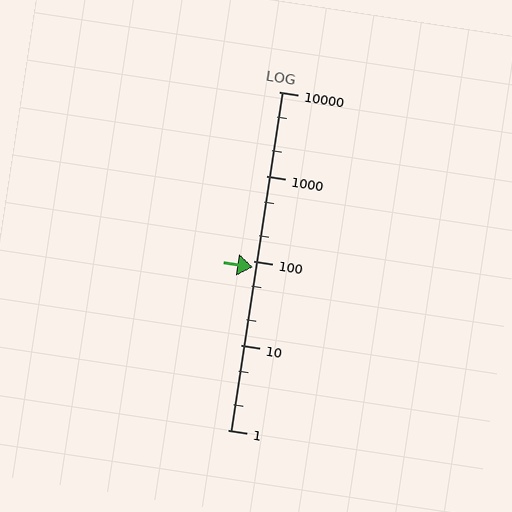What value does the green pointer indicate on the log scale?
The pointer indicates approximately 85.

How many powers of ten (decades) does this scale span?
The scale spans 4 decades, from 1 to 10000.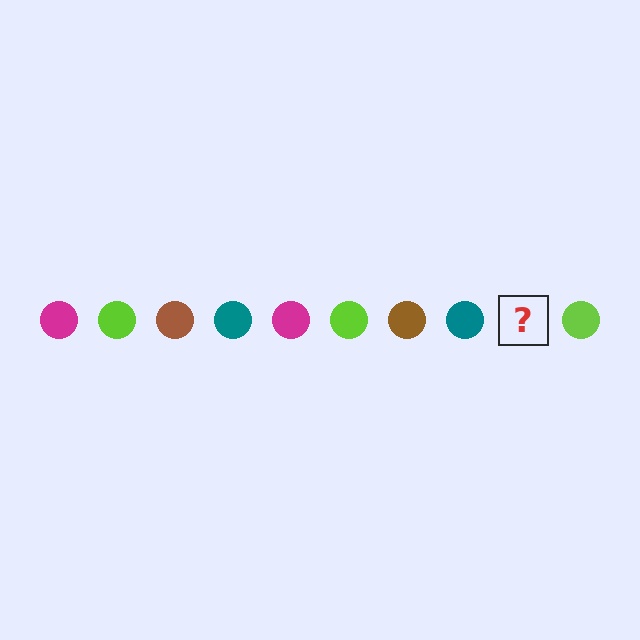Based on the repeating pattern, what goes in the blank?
The blank should be a magenta circle.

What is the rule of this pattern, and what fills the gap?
The rule is that the pattern cycles through magenta, lime, brown, teal circles. The gap should be filled with a magenta circle.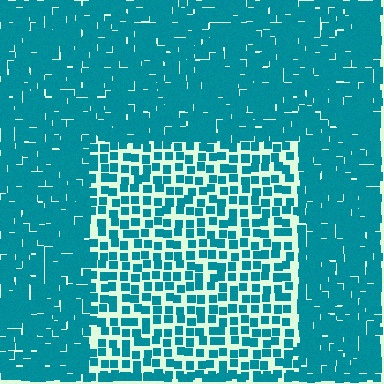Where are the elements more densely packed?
The elements are more densely packed outside the rectangle boundary.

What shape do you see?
I see a rectangle.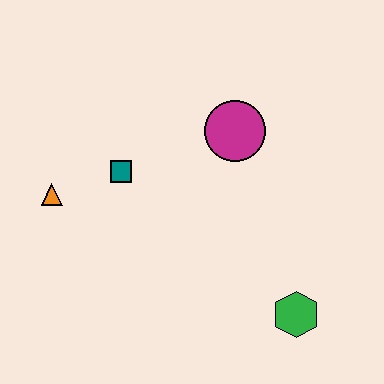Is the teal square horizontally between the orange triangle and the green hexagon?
Yes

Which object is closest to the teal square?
The orange triangle is closest to the teal square.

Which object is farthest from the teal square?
The green hexagon is farthest from the teal square.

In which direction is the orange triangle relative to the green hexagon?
The orange triangle is to the left of the green hexagon.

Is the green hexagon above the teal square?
No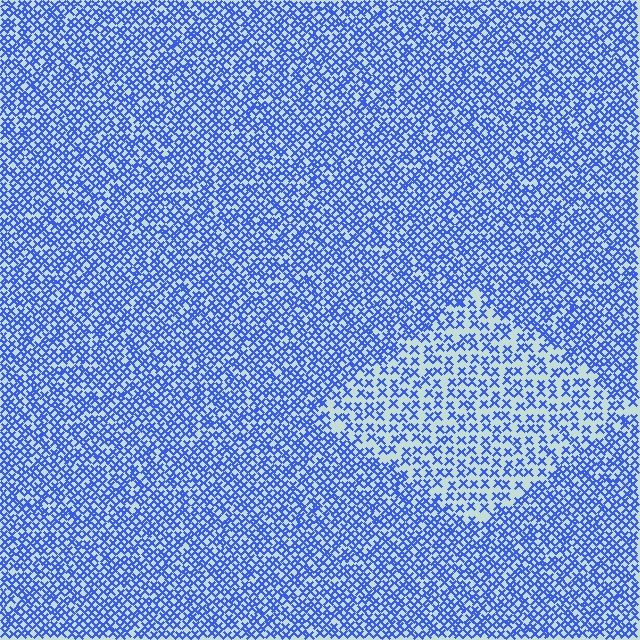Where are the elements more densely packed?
The elements are more densely packed outside the diamond boundary.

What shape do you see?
I see a diamond.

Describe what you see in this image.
The image contains small blue elements arranged at two different densities. A diamond-shaped region is visible where the elements are less densely packed than the surrounding area.